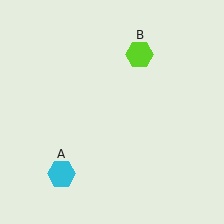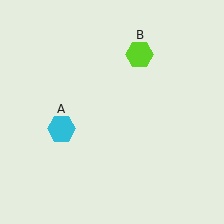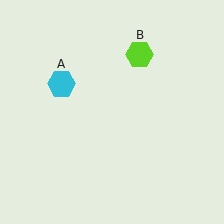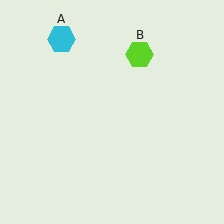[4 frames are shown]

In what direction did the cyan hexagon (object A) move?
The cyan hexagon (object A) moved up.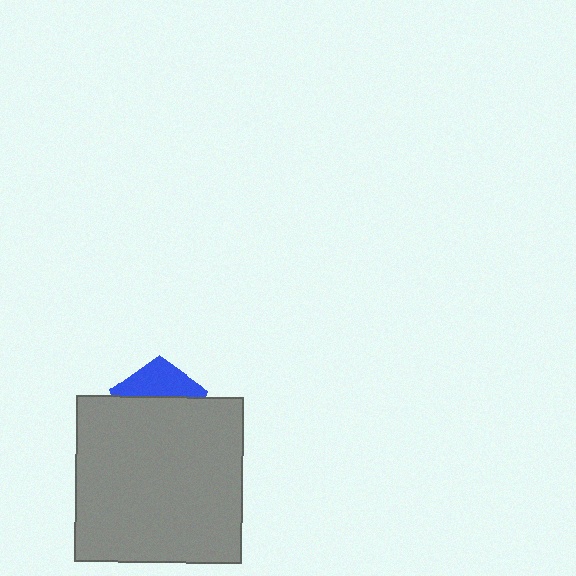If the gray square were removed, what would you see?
You would see the complete blue pentagon.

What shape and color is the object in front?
The object in front is a gray square.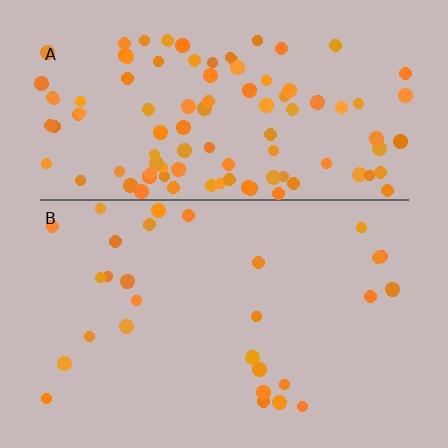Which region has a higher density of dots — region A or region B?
A (the top).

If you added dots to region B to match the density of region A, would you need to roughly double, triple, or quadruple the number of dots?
Approximately quadruple.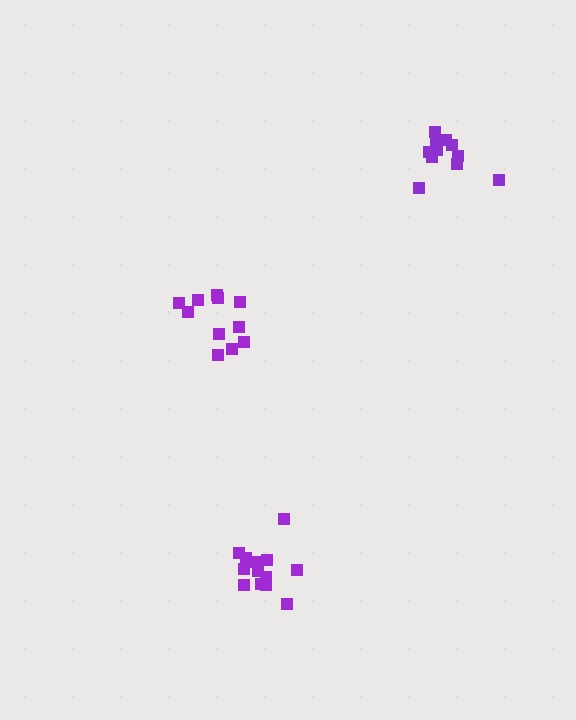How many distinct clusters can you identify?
There are 3 distinct clusters.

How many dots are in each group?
Group 1: 11 dots, Group 2: 13 dots, Group 3: 11 dots (35 total).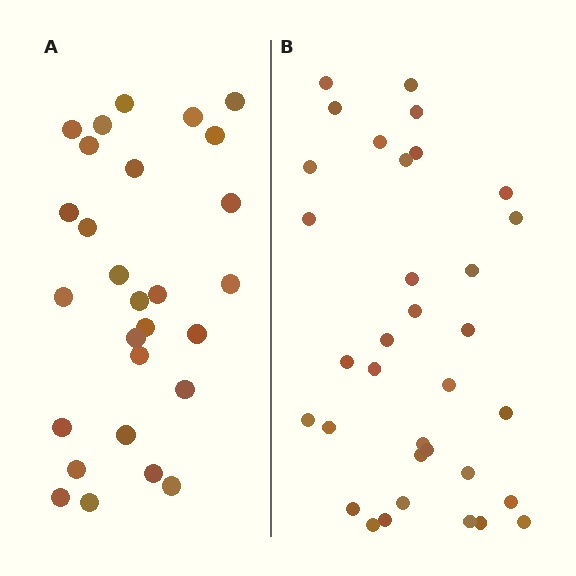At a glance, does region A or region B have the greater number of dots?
Region B (the right region) has more dots.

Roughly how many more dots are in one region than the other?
Region B has about 6 more dots than region A.